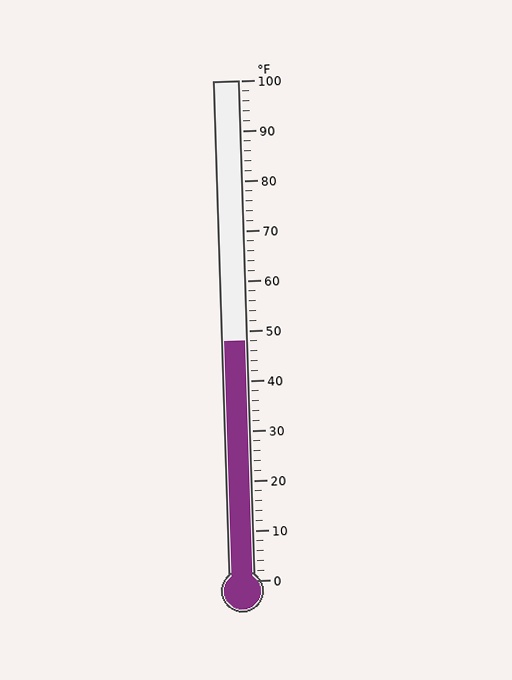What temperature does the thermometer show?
The thermometer shows approximately 48°F.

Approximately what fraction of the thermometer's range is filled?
The thermometer is filled to approximately 50% of its range.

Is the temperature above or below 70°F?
The temperature is below 70°F.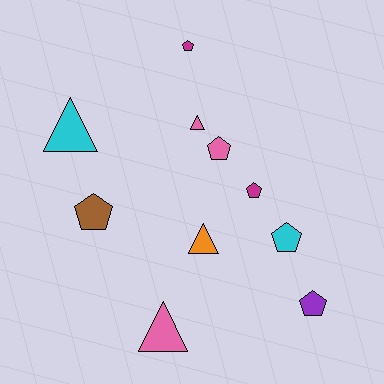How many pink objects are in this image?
There are 3 pink objects.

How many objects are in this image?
There are 10 objects.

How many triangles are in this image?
There are 4 triangles.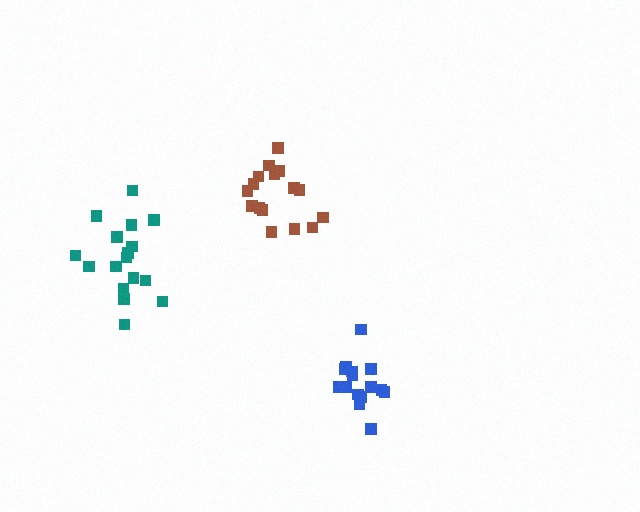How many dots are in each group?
Group 1: 15 dots, Group 2: 17 dots, Group 3: 16 dots (48 total).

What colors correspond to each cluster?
The clusters are colored: blue, teal, brown.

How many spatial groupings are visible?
There are 3 spatial groupings.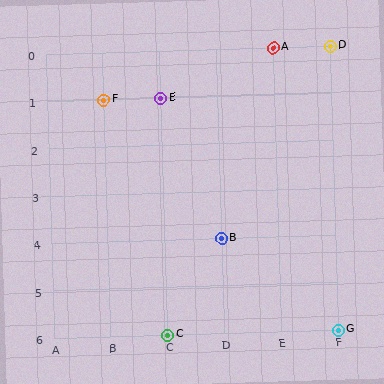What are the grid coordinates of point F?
Point F is at grid coordinates (B, 1).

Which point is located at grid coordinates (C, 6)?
Point C is at (C, 6).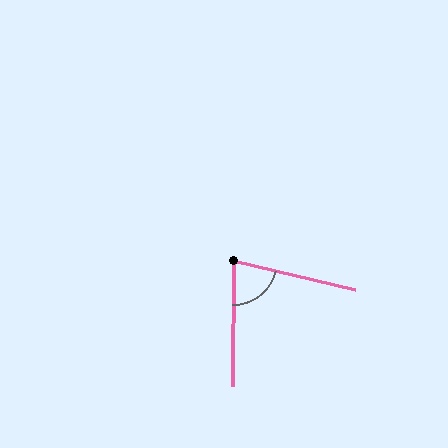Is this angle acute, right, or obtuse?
It is acute.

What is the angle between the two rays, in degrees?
Approximately 77 degrees.